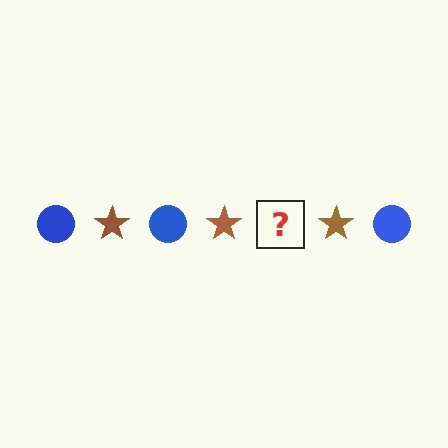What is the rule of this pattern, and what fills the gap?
The rule is that the pattern alternates between blue circle and brown star. The gap should be filled with a blue circle.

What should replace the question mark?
The question mark should be replaced with a blue circle.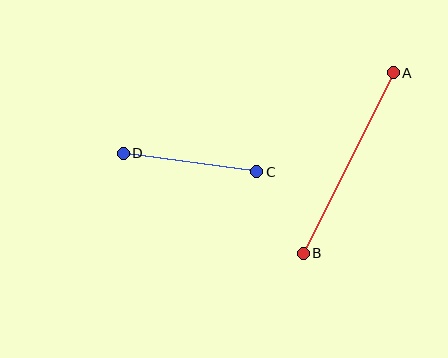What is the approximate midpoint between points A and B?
The midpoint is at approximately (348, 163) pixels.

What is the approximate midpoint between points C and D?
The midpoint is at approximately (190, 163) pixels.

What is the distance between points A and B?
The distance is approximately 202 pixels.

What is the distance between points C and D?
The distance is approximately 135 pixels.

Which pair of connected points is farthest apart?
Points A and B are farthest apart.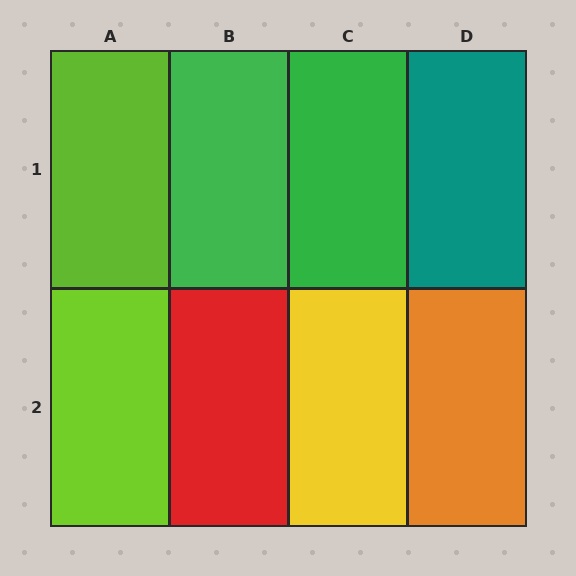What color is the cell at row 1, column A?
Lime.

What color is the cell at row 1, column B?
Green.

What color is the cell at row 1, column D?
Teal.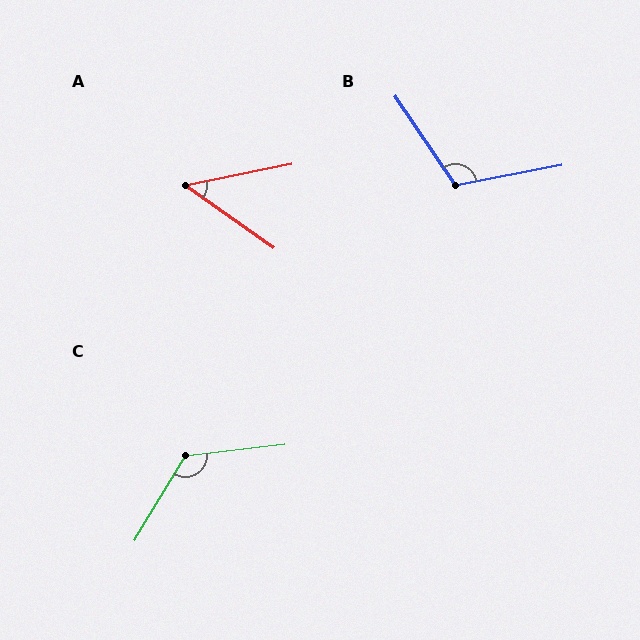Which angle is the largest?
C, at approximately 128 degrees.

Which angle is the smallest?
A, at approximately 47 degrees.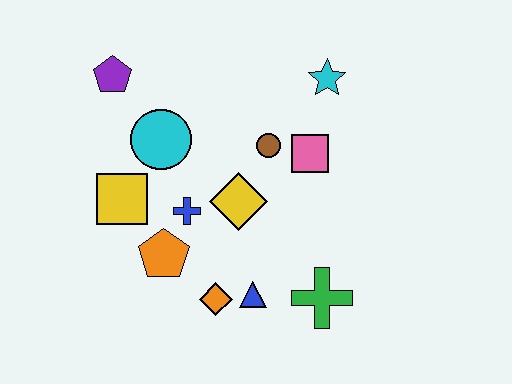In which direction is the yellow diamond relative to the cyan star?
The yellow diamond is below the cyan star.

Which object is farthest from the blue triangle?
The purple pentagon is farthest from the blue triangle.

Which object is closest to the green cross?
The blue triangle is closest to the green cross.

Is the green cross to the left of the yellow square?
No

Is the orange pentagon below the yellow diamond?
Yes